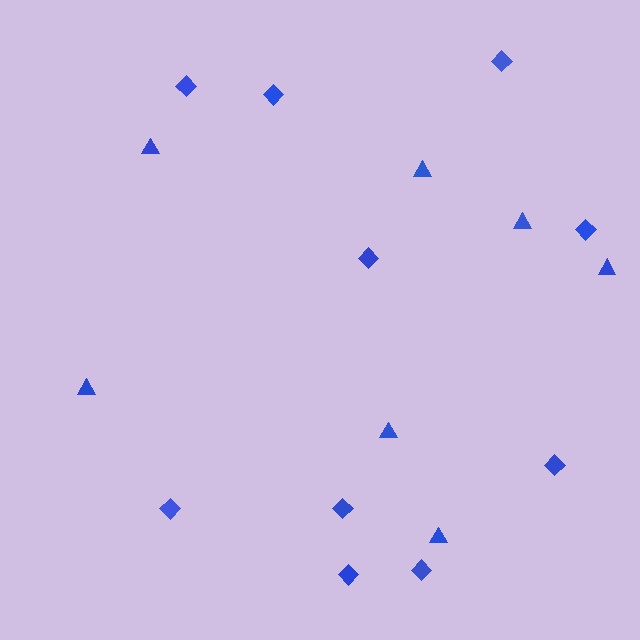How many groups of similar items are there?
There are 2 groups: one group of diamonds (10) and one group of triangles (7).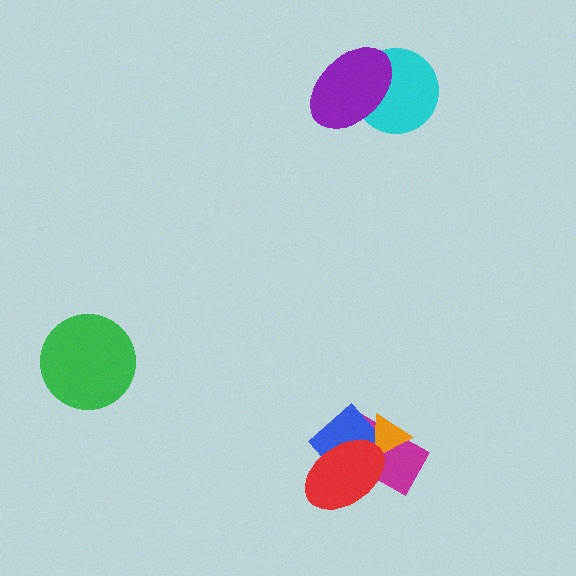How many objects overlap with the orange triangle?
3 objects overlap with the orange triangle.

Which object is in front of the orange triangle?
The red ellipse is in front of the orange triangle.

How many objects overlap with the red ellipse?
3 objects overlap with the red ellipse.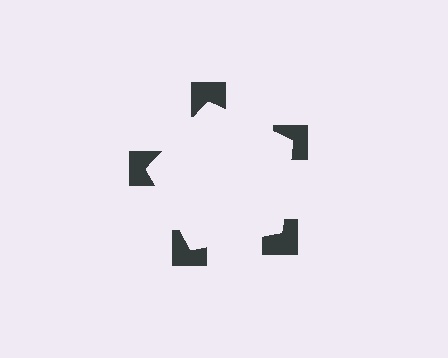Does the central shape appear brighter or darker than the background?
It typically appears slightly brighter than the background, even though no actual brightness change is drawn.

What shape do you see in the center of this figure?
An illusory pentagon — its edges are inferred from the aligned wedge cuts in the notched squares, not physically drawn.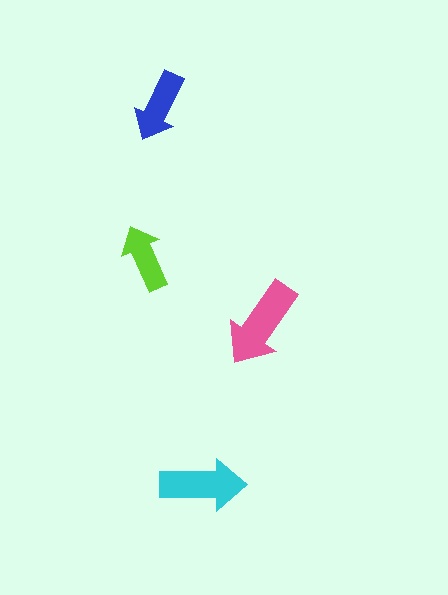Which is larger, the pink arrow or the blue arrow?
The pink one.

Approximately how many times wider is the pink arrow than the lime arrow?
About 1.5 times wider.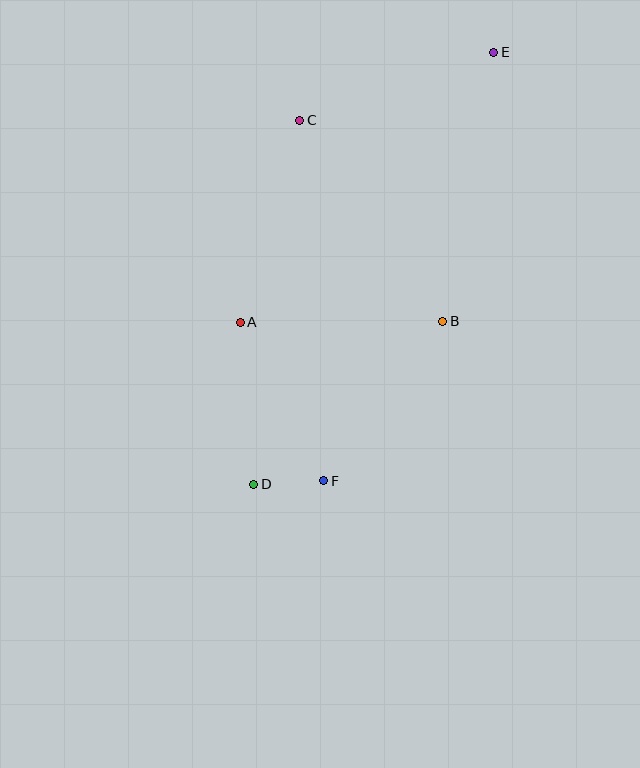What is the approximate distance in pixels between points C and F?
The distance between C and F is approximately 361 pixels.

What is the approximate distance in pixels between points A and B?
The distance between A and B is approximately 203 pixels.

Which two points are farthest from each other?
Points D and E are farthest from each other.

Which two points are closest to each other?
Points D and F are closest to each other.